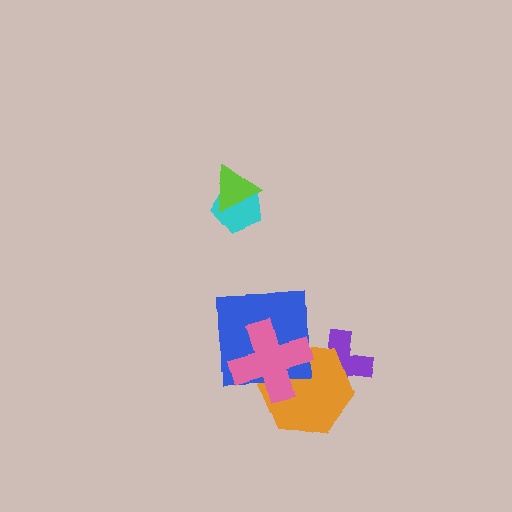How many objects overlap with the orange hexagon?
3 objects overlap with the orange hexagon.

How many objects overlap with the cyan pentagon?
1 object overlaps with the cyan pentagon.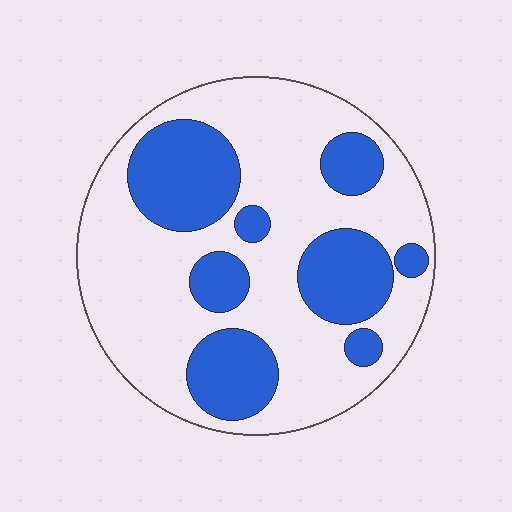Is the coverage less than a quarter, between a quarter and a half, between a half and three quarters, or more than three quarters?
Between a quarter and a half.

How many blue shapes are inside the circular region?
8.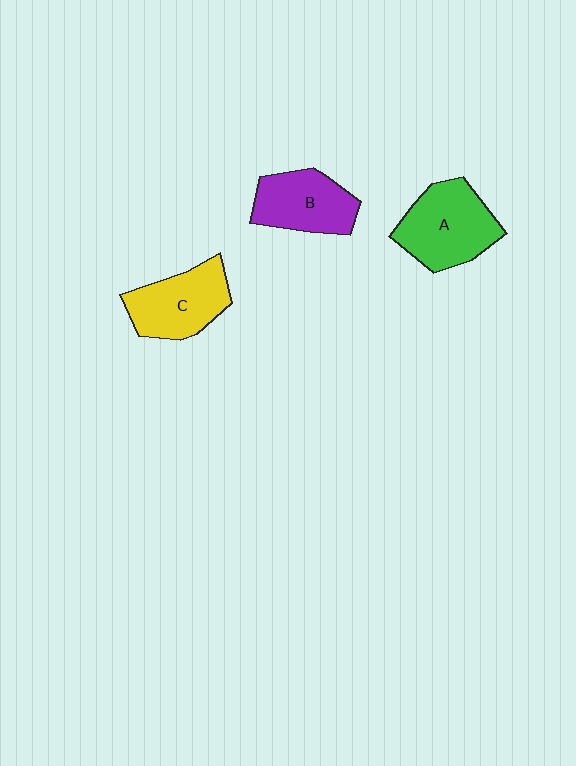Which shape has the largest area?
Shape A (green).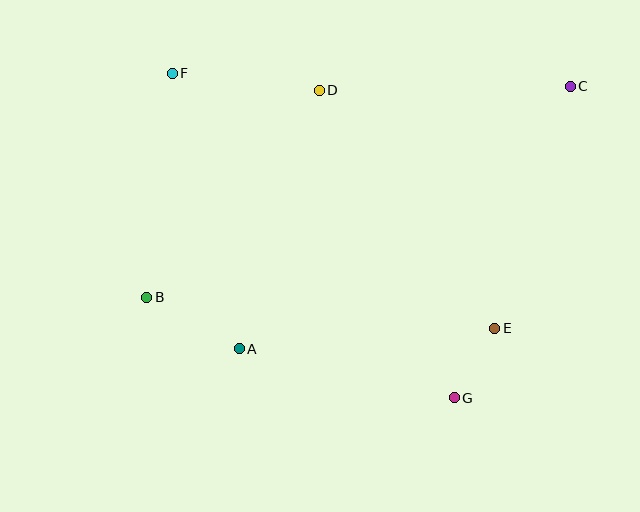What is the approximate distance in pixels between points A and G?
The distance between A and G is approximately 221 pixels.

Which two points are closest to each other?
Points E and G are closest to each other.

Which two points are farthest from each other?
Points B and C are farthest from each other.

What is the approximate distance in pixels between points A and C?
The distance between A and C is approximately 423 pixels.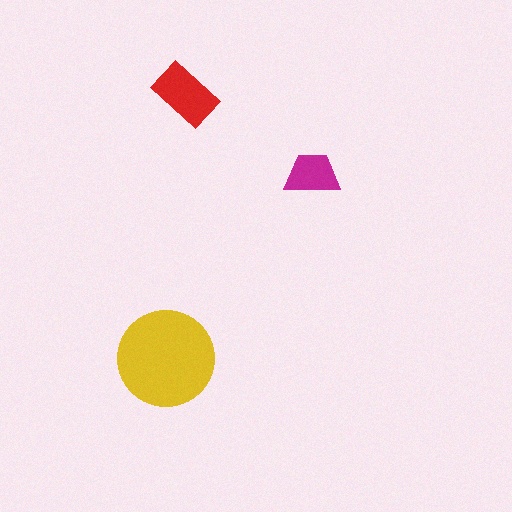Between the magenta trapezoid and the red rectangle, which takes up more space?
The red rectangle.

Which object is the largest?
The yellow circle.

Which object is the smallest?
The magenta trapezoid.